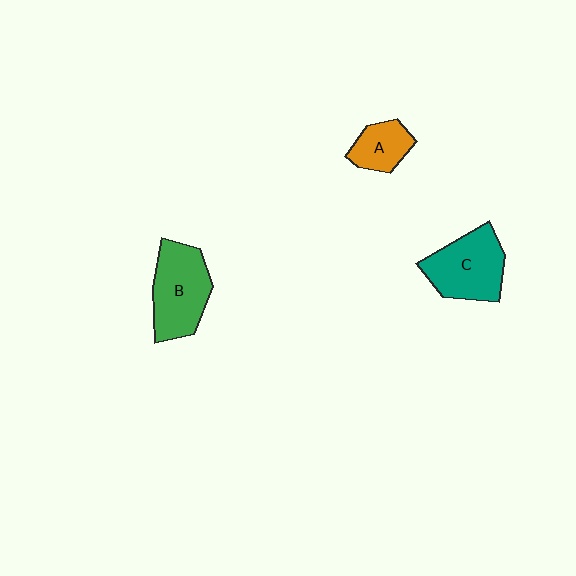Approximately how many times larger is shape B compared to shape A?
Approximately 1.9 times.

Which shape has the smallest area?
Shape A (orange).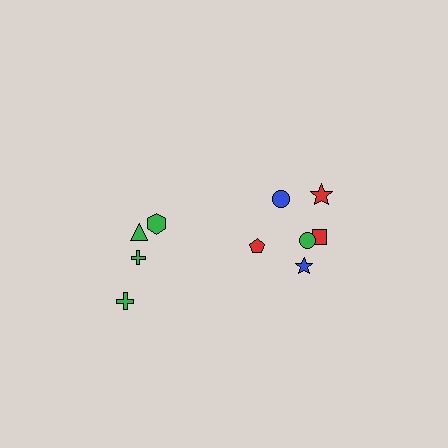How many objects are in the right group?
There are 6 objects.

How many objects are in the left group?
There are 4 objects.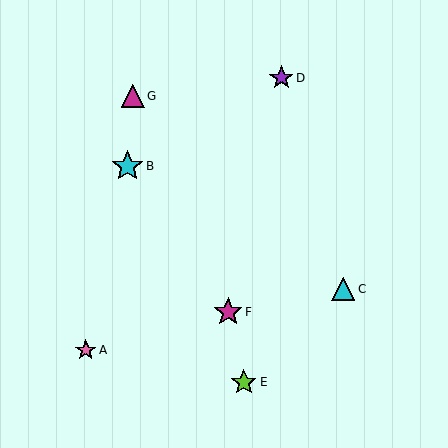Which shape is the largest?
The cyan star (labeled B) is the largest.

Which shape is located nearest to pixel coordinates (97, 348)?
The pink star (labeled A) at (86, 350) is nearest to that location.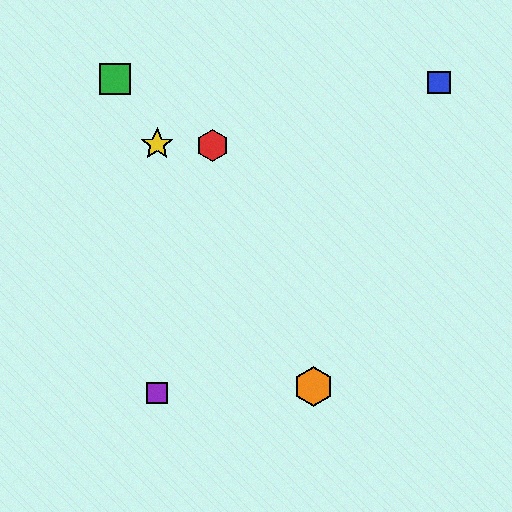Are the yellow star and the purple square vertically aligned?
Yes, both are at x≈157.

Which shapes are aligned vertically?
The yellow star, the purple square are aligned vertically.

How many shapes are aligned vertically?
2 shapes (the yellow star, the purple square) are aligned vertically.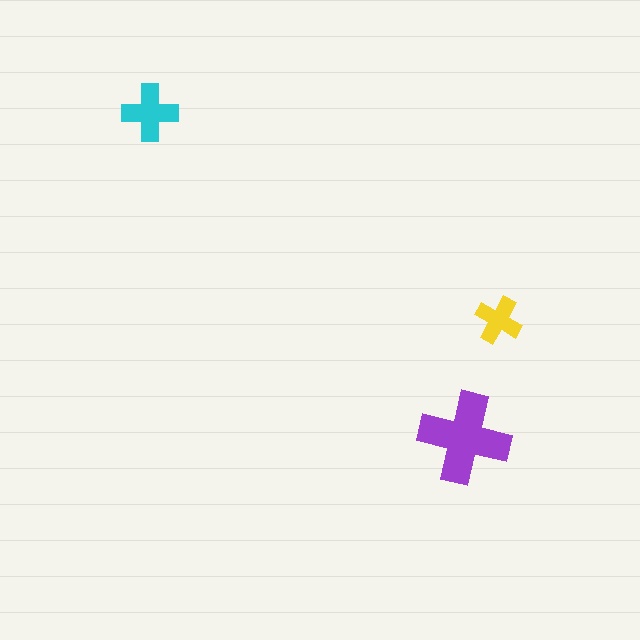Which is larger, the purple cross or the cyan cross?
The purple one.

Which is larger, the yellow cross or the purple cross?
The purple one.